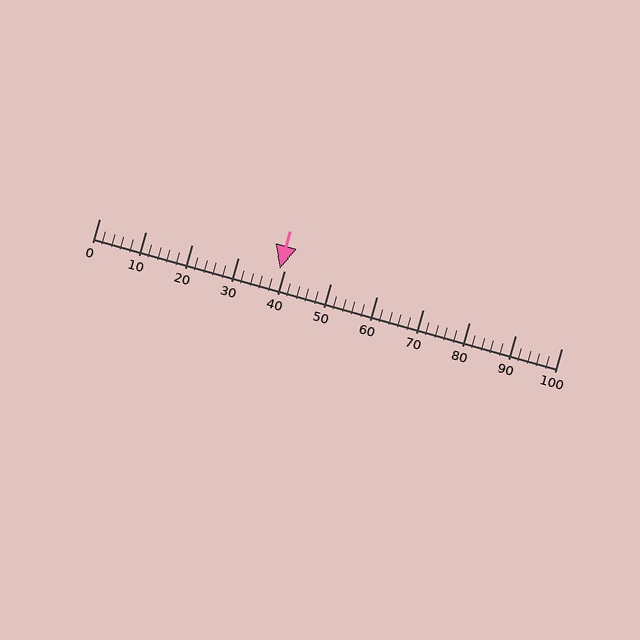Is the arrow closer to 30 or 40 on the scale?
The arrow is closer to 40.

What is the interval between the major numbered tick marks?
The major tick marks are spaced 10 units apart.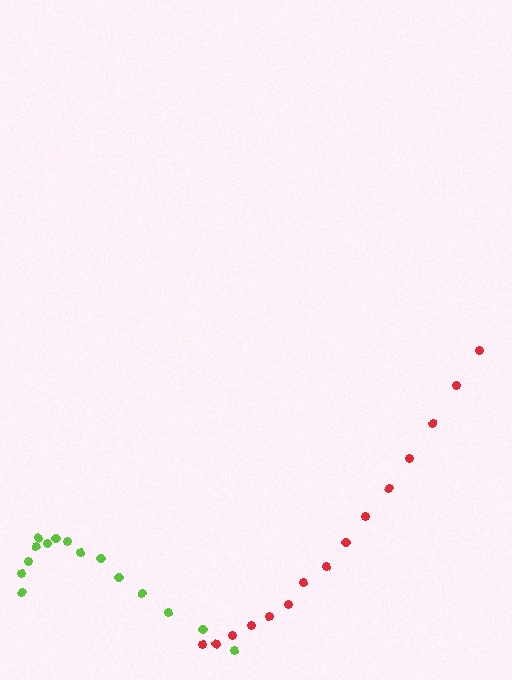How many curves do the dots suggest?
There are 2 distinct paths.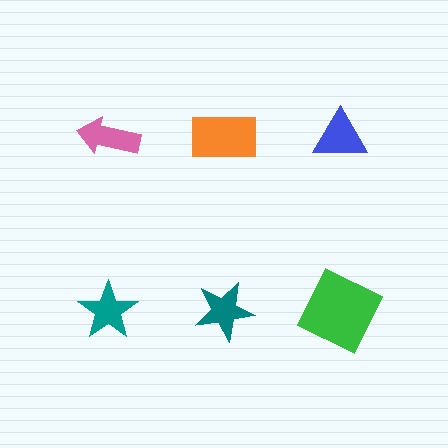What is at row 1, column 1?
A pink arrow.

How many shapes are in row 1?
3 shapes.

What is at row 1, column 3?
A blue triangle.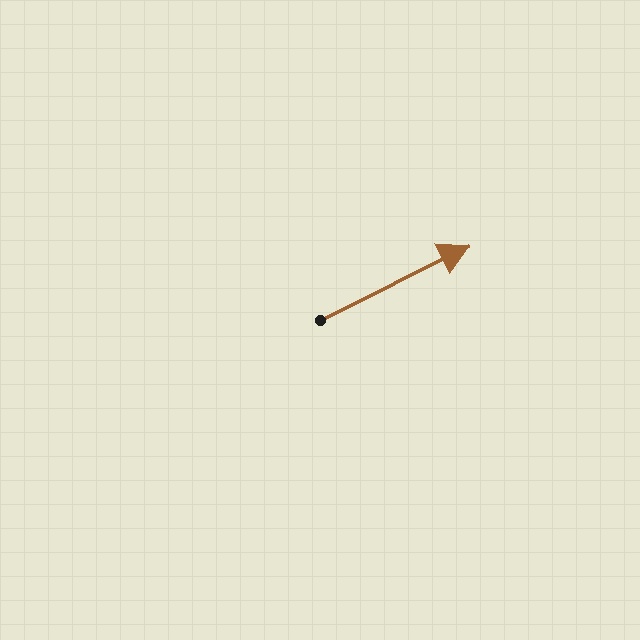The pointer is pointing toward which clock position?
Roughly 2 o'clock.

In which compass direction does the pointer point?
Northeast.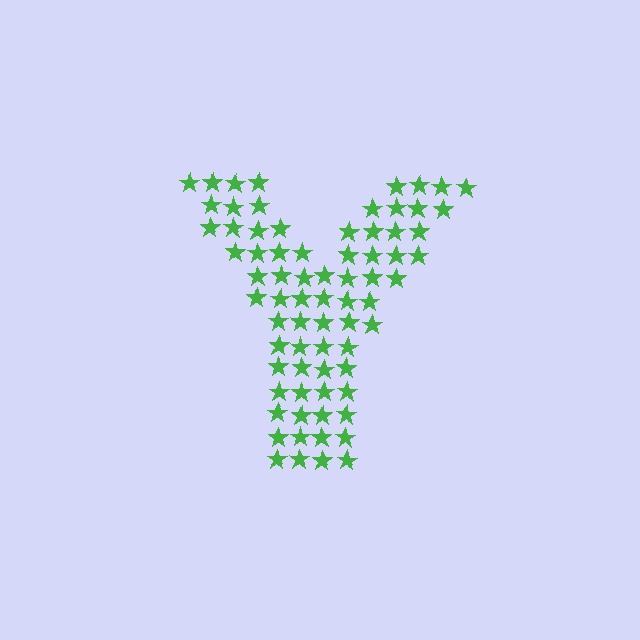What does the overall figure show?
The overall figure shows the letter Y.